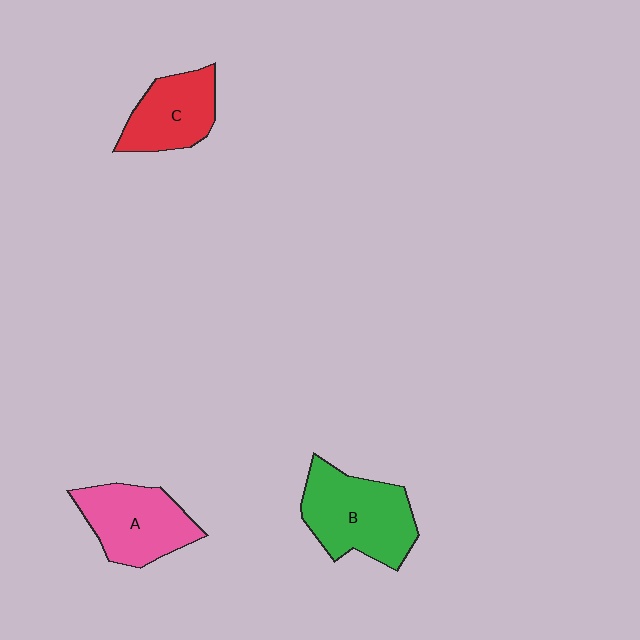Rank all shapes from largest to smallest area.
From largest to smallest: B (green), A (pink), C (red).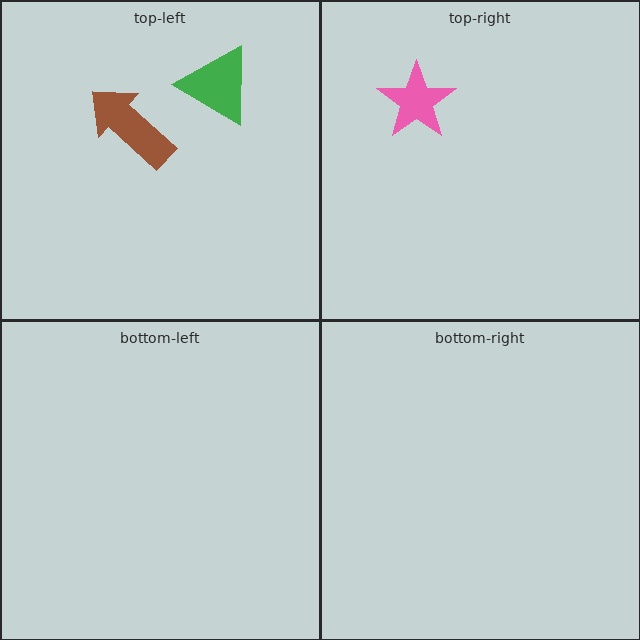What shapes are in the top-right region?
The pink star.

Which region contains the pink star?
The top-right region.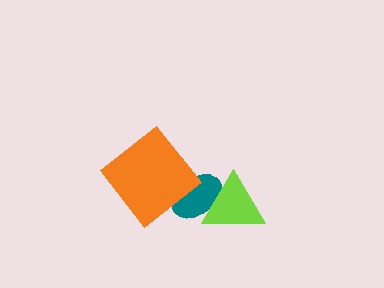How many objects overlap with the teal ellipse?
2 objects overlap with the teal ellipse.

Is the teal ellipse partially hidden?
Yes, it is partially covered by another shape.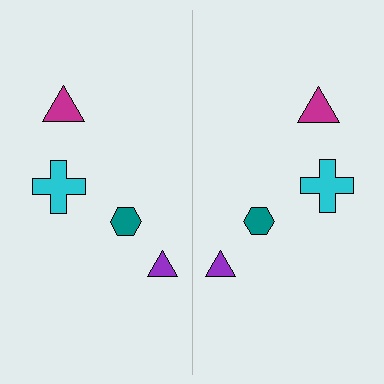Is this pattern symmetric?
Yes, this pattern has bilateral (reflection) symmetry.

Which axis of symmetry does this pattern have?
The pattern has a vertical axis of symmetry running through the center of the image.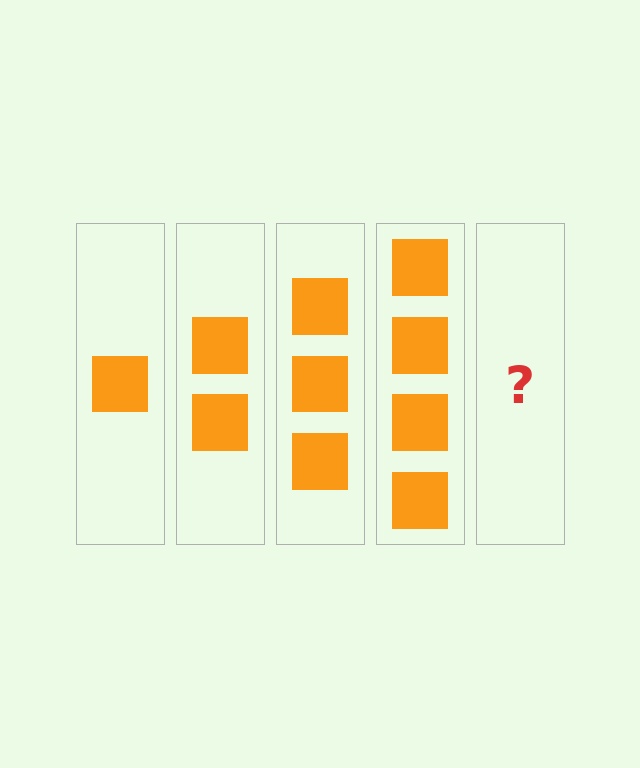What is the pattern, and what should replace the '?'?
The pattern is that each step adds one more square. The '?' should be 5 squares.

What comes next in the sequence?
The next element should be 5 squares.